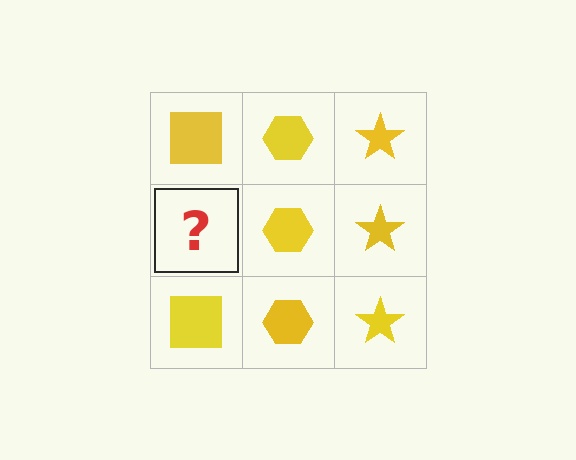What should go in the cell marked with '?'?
The missing cell should contain a yellow square.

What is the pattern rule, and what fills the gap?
The rule is that each column has a consistent shape. The gap should be filled with a yellow square.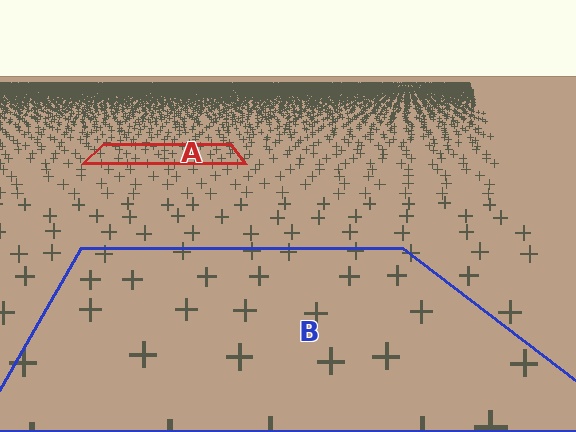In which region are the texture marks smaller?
The texture marks are smaller in region A, because it is farther away.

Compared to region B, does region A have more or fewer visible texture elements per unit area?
Region A has more texture elements per unit area — they are packed more densely because it is farther away.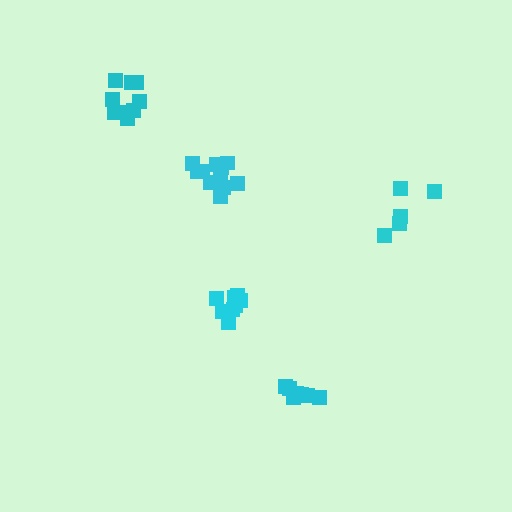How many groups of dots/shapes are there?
There are 5 groups.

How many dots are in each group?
Group 1: 5 dots, Group 2: 11 dots, Group 3: 9 dots, Group 4: 8 dots, Group 5: 10 dots (43 total).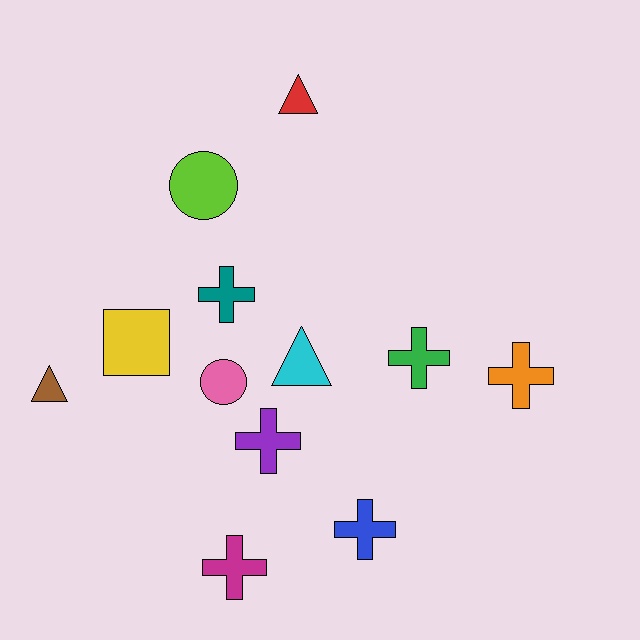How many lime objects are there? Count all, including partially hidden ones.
There is 1 lime object.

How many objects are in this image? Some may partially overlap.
There are 12 objects.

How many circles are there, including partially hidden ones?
There are 2 circles.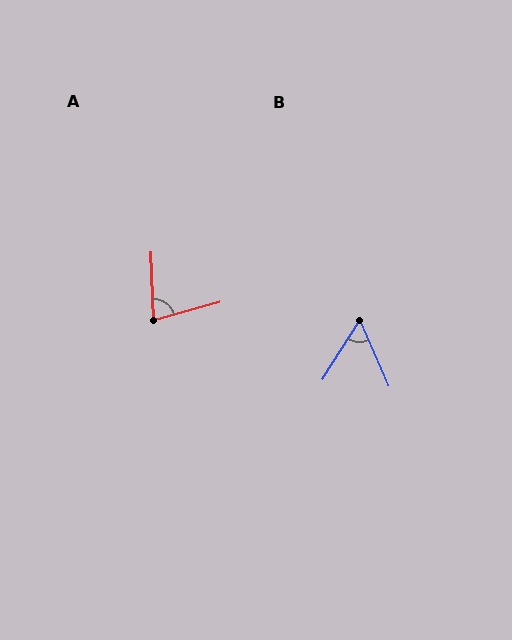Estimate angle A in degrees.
Approximately 76 degrees.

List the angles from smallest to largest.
B (56°), A (76°).